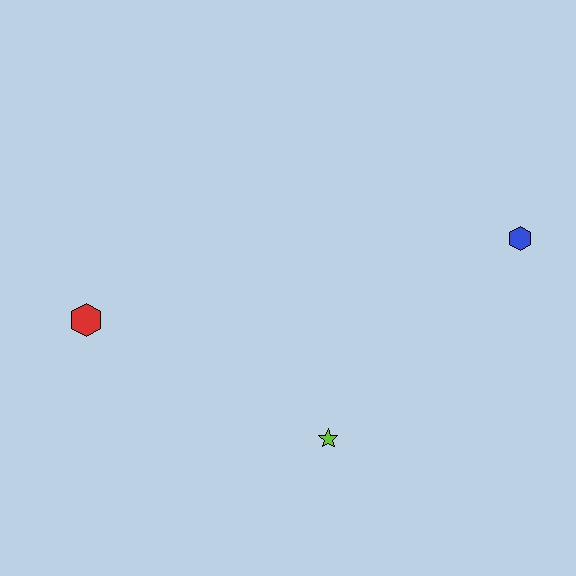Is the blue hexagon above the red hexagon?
Yes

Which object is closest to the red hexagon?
The lime star is closest to the red hexagon.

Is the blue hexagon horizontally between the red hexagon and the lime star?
No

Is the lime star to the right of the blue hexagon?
No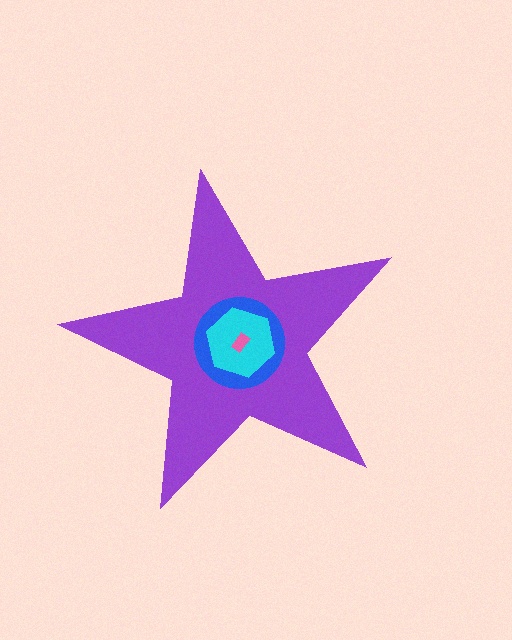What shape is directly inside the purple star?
The blue circle.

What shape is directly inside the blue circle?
The cyan hexagon.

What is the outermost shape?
The purple star.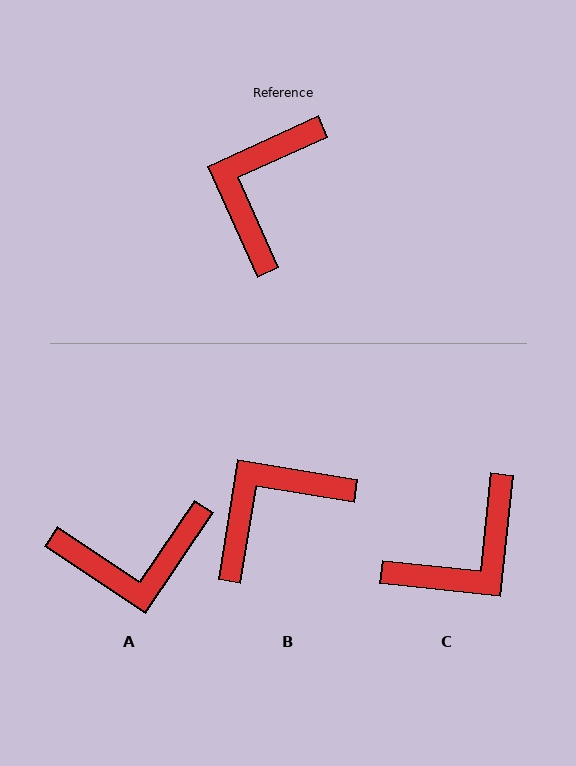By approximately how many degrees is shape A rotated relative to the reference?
Approximately 122 degrees counter-clockwise.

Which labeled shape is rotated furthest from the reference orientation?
C, about 150 degrees away.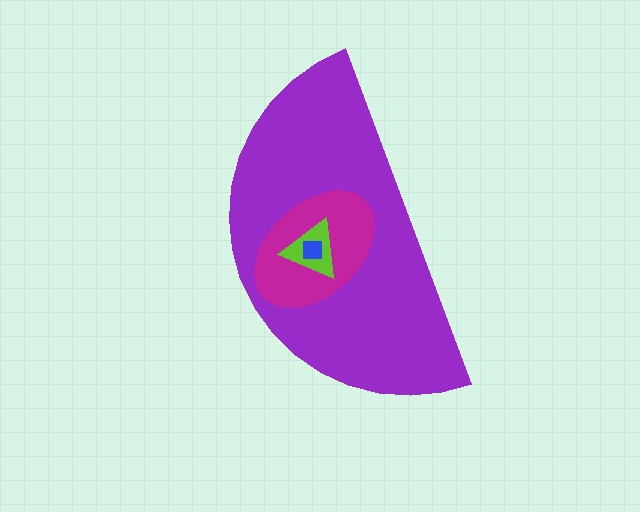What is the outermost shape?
The purple semicircle.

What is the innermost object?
The blue square.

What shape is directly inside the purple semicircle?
The magenta ellipse.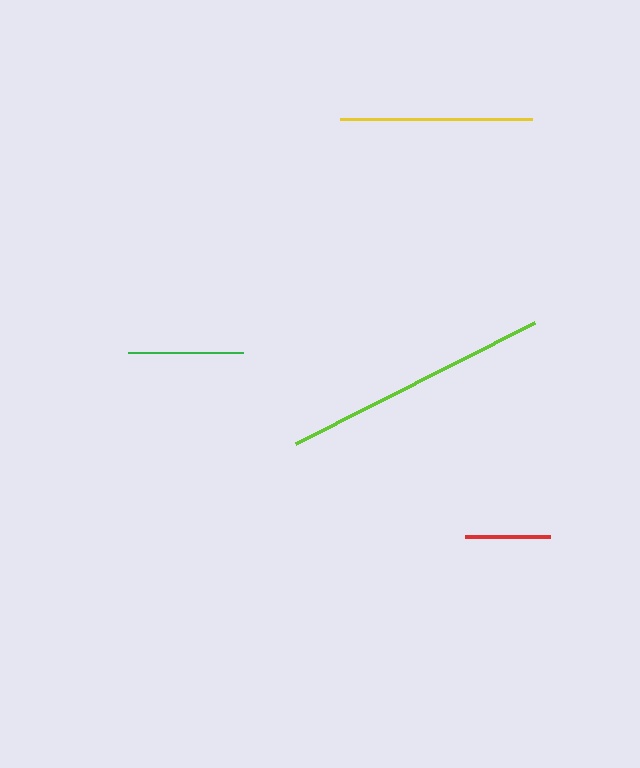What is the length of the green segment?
The green segment is approximately 116 pixels long.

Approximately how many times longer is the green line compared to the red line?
The green line is approximately 1.4 times the length of the red line.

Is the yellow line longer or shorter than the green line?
The yellow line is longer than the green line.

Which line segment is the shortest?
The red line is the shortest at approximately 85 pixels.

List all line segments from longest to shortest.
From longest to shortest: lime, yellow, green, red.